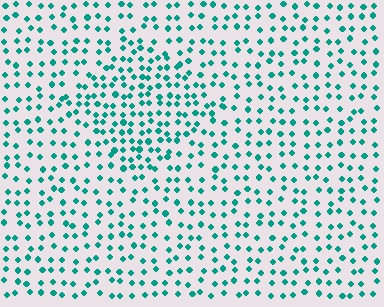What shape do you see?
I see a diamond.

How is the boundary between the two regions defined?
The boundary is defined by a change in element density (approximately 1.6x ratio). All elements are the same color, size, and shape.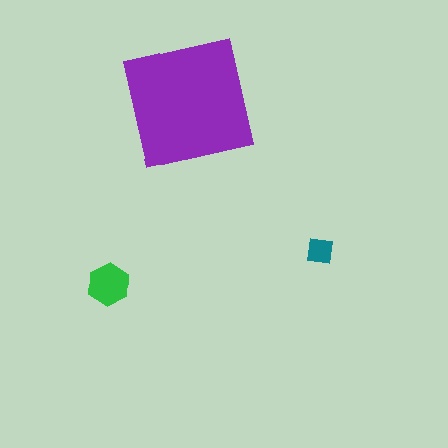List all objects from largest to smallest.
The purple square, the green hexagon, the teal square.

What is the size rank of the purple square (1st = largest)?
1st.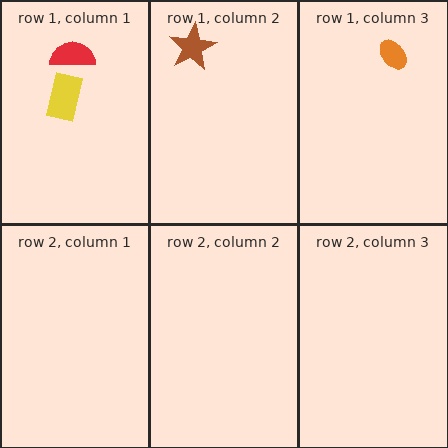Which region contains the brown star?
The row 1, column 2 region.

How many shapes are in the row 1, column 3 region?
1.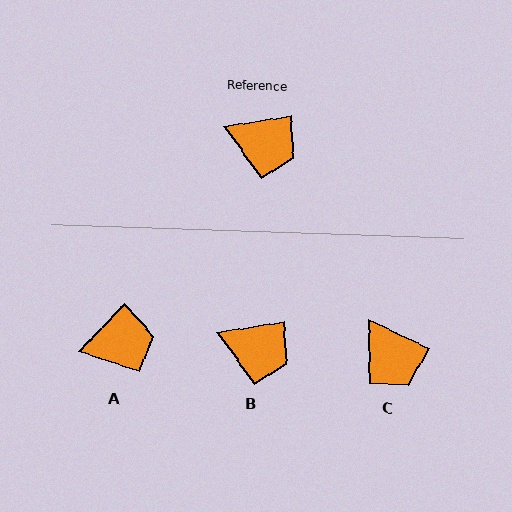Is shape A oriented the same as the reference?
No, it is off by about 38 degrees.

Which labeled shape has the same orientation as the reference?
B.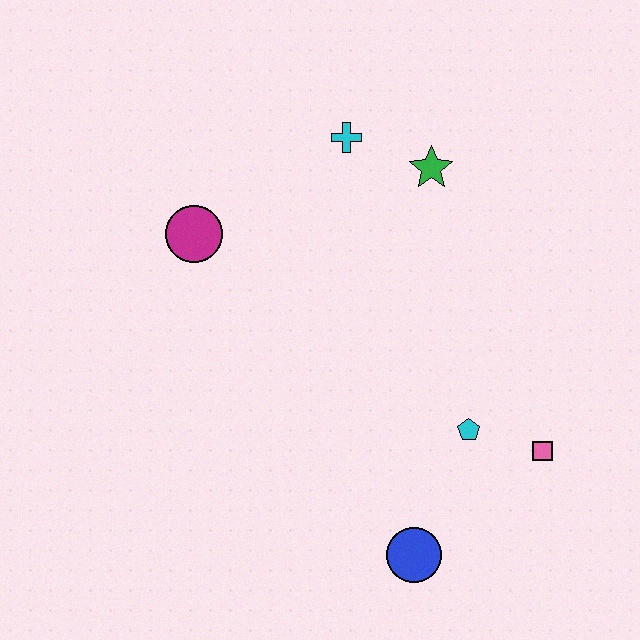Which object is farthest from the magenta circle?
The pink square is farthest from the magenta circle.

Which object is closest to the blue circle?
The cyan pentagon is closest to the blue circle.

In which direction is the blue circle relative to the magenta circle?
The blue circle is below the magenta circle.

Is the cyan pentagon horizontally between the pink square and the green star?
Yes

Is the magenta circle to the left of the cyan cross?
Yes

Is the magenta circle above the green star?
No